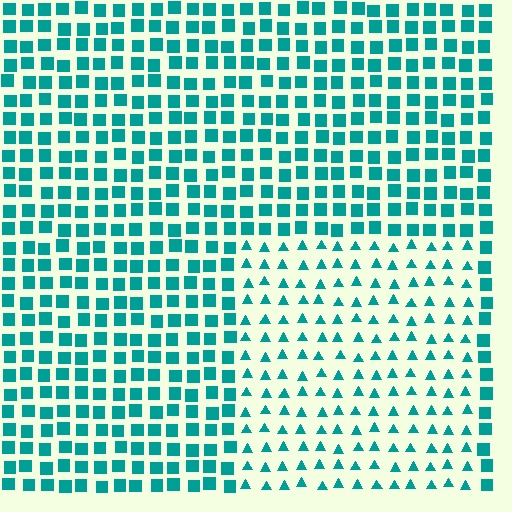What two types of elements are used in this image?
The image uses triangles inside the rectangle region and squares outside it.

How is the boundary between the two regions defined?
The boundary is defined by a change in element shape: triangles inside vs. squares outside. All elements share the same color and spacing.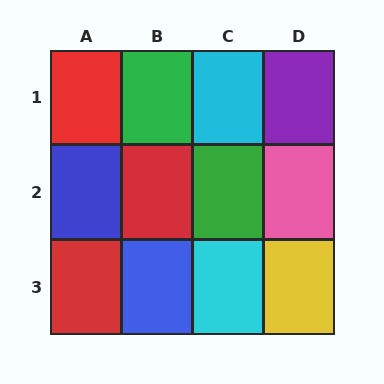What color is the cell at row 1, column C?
Cyan.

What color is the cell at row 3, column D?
Yellow.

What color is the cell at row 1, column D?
Purple.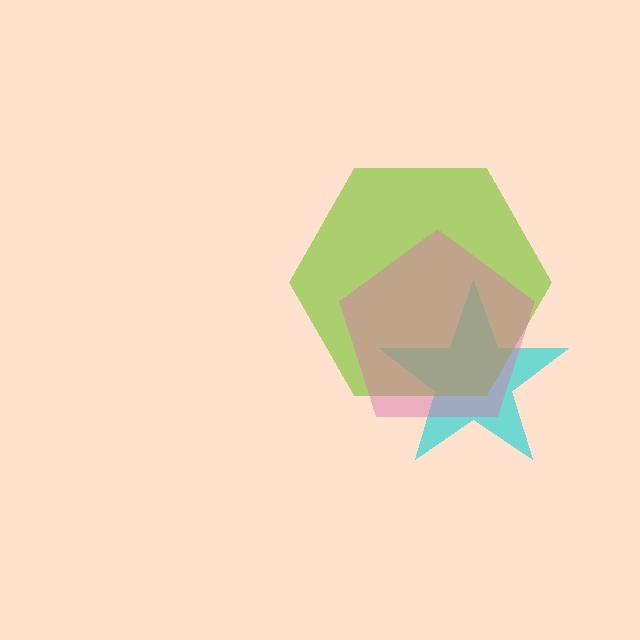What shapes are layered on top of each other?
The layered shapes are: a cyan star, a lime hexagon, a pink pentagon.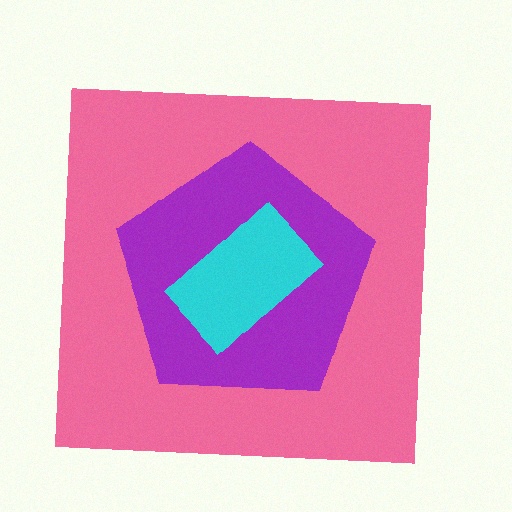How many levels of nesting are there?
3.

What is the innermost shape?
The cyan rectangle.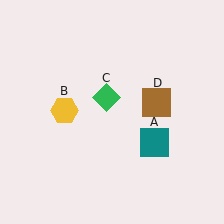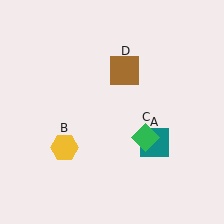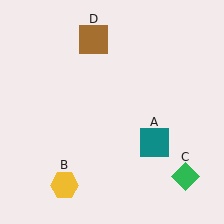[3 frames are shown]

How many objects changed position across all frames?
3 objects changed position: yellow hexagon (object B), green diamond (object C), brown square (object D).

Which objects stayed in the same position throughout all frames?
Teal square (object A) remained stationary.